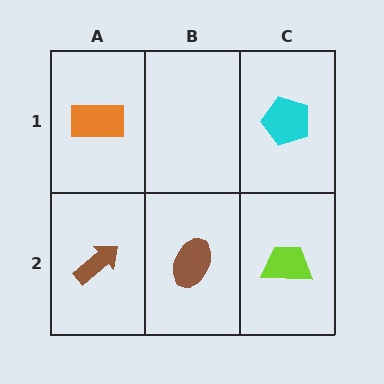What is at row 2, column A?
A brown arrow.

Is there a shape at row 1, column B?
No, that cell is empty.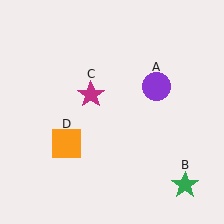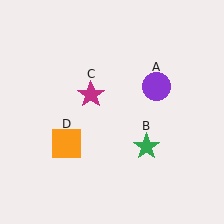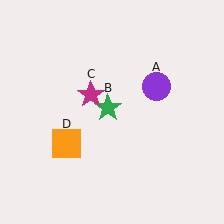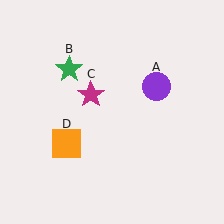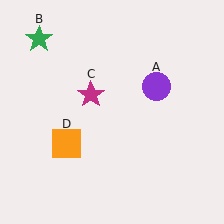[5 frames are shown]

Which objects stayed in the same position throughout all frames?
Purple circle (object A) and magenta star (object C) and orange square (object D) remained stationary.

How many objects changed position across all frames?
1 object changed position: green star (object B).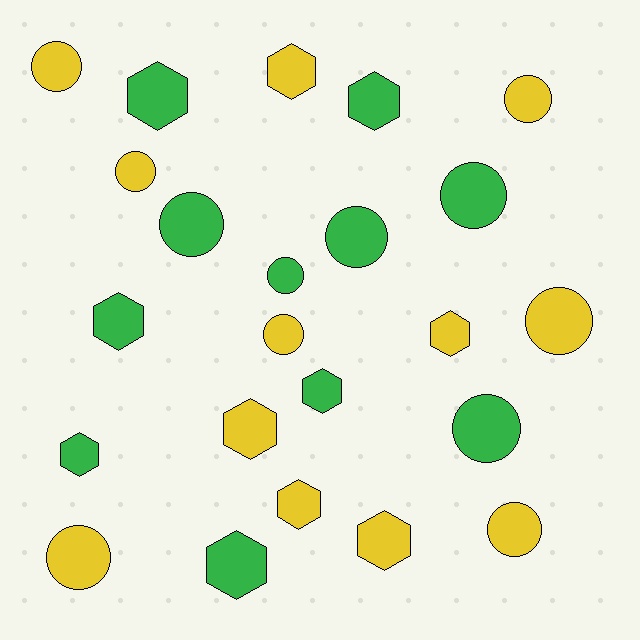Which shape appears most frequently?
Circle, with 12 objects.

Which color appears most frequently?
Yellow, with 12 objects.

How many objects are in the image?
There are 23 objects.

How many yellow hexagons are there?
There are 5 yellow hexagons.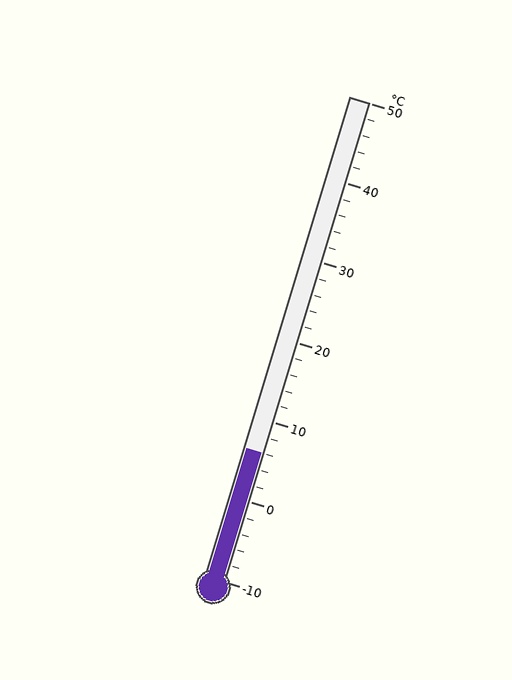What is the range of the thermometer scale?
The thermometer scale ranges from -10°C to 50°C.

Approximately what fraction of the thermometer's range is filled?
The thermometer is filled to approximately 25% of its range.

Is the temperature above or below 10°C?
The temperature is below 10°C.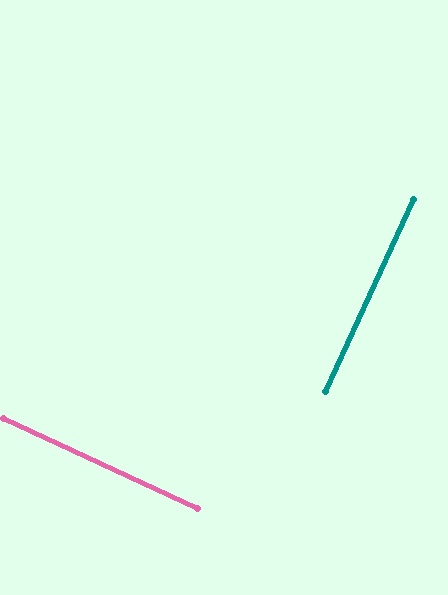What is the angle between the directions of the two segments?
Approximately 90 degrees.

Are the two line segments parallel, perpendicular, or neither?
Perpendicular — they meet at approximately 90°.